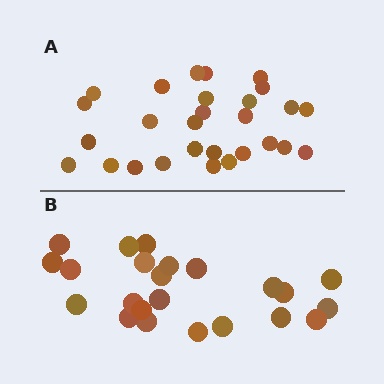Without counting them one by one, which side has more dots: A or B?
Region A (the top region) has more dots.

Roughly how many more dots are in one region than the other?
Region A has about 5 more dots than region B.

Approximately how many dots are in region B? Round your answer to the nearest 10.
About 20 dots. (The exact count is 23, which rounds to 20.)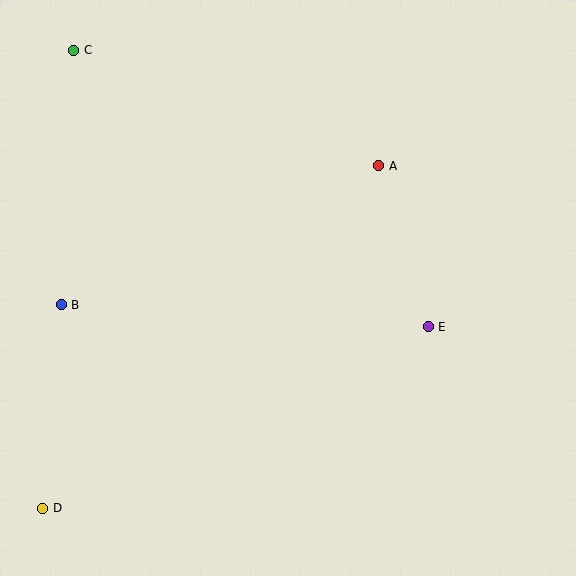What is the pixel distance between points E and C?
The distance between E and C is 449 pixels.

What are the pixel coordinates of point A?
Point A is at (379, 166).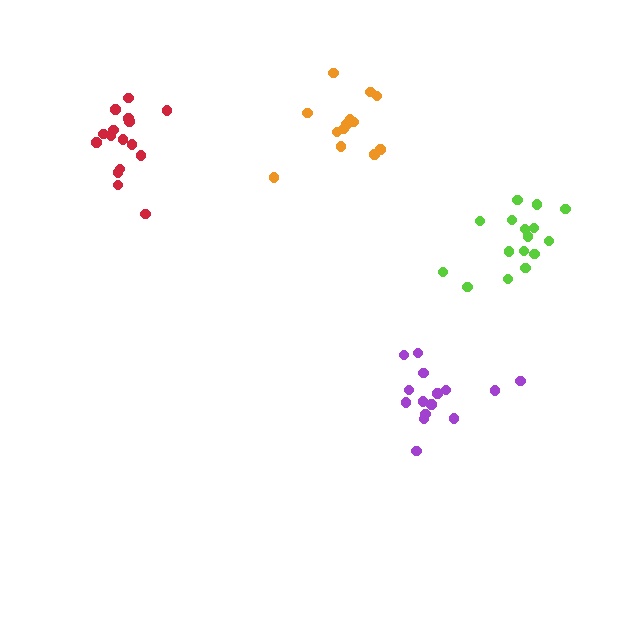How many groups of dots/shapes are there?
There are 4 groups.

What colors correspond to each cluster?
The clusters are colored: orange, lime, purple, red.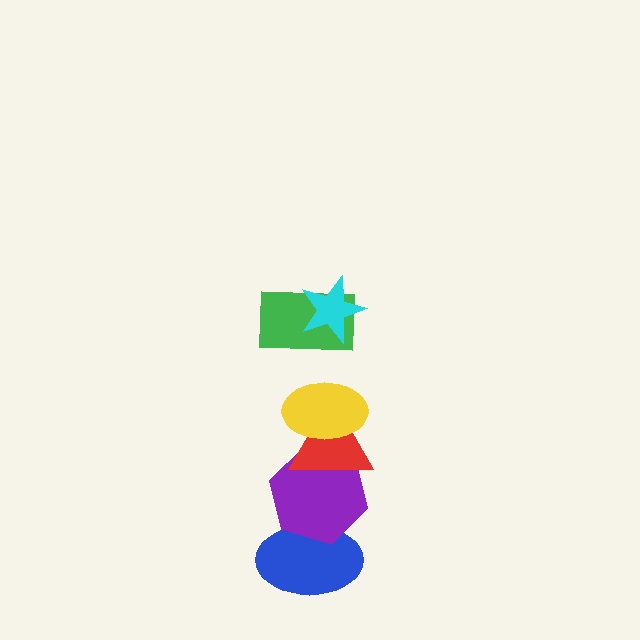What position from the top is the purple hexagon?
The purple hexagon is 5th from the top.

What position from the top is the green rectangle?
The green rectangle is 2nd from the top.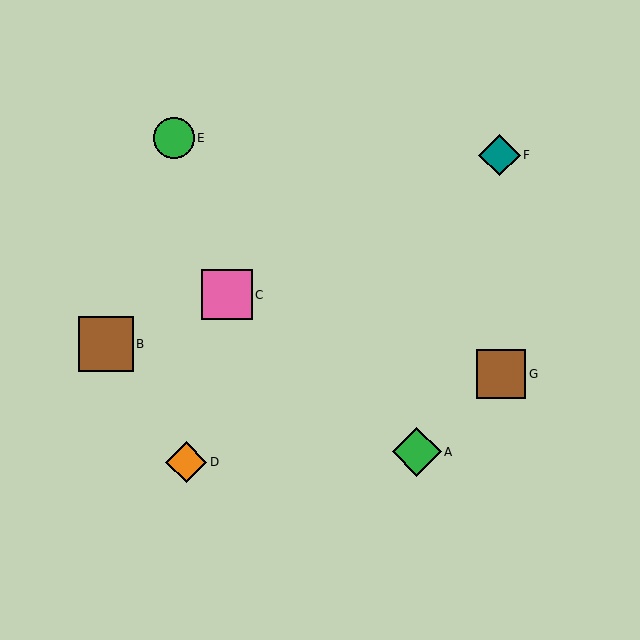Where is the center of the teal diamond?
The center of the teal diamond is at (500, 155).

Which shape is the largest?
The brown square (labeled B) is the largest.